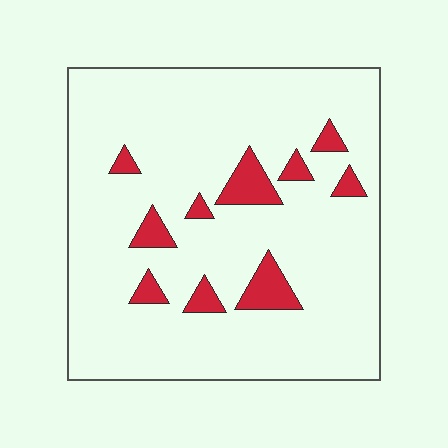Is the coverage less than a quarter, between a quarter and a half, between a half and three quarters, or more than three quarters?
Less than a quarter.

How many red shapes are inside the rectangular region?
10.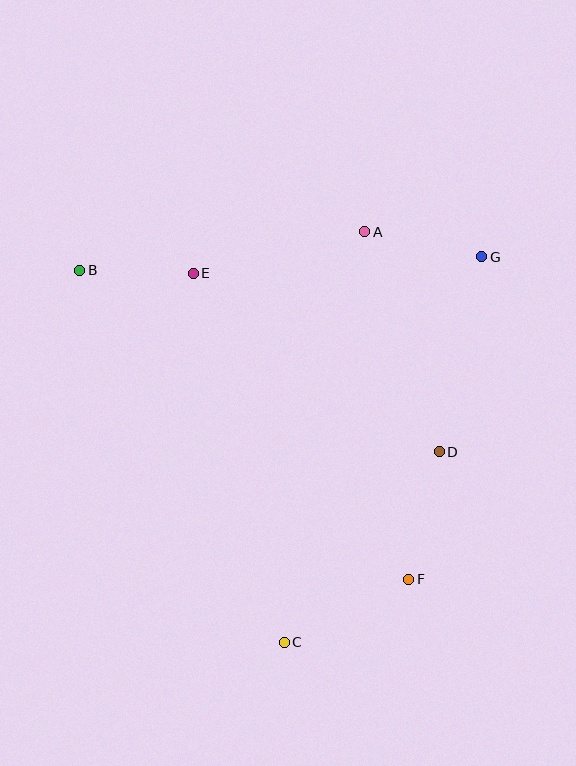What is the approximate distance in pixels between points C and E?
The distance between C and E is approximately 380 pixels.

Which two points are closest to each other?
Points B and E are closest to each other.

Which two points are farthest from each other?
Points B and F are farthest from each other.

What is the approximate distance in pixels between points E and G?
The distance between E and G is approximately 289 pixels.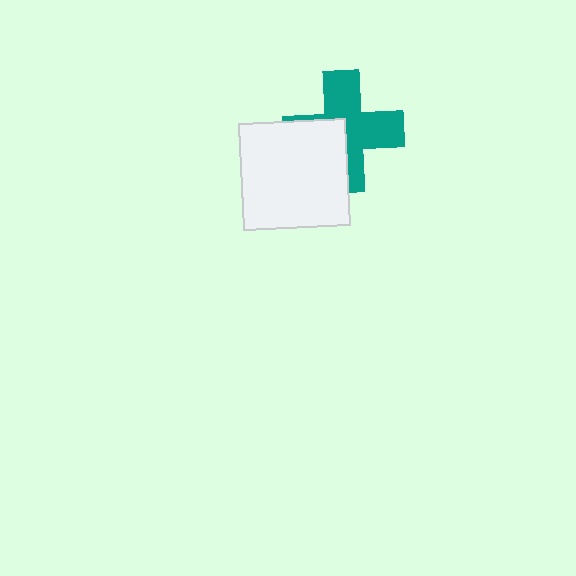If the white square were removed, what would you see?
You would see the complete teal cross.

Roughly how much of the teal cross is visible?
About half of it is visible (roughly 62%).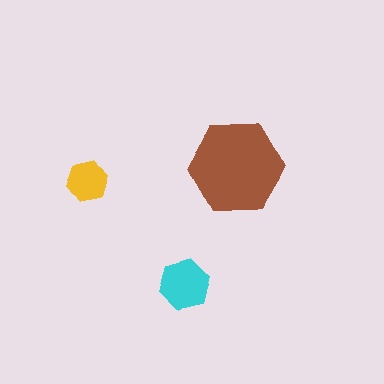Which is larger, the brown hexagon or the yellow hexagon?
The brown one.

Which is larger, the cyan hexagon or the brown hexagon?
The brown one.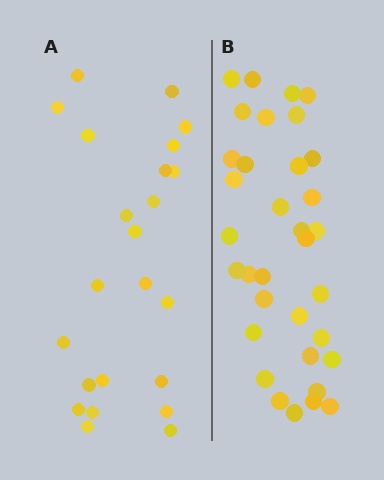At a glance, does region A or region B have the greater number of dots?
Region B (the right region) has more dots.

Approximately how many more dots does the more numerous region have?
Region B has roughly 12 or so more dots than region A.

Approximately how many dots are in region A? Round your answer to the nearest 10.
About 20 dots. (The exact count is 23, which rounds to 20.)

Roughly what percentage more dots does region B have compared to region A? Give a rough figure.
About 50% more.